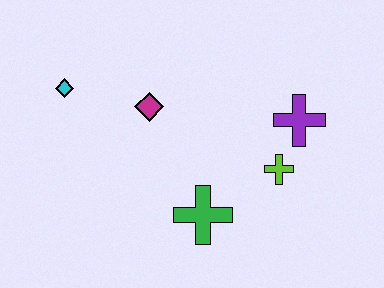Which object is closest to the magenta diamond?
The cyan diamond is closest to the magenta diamond.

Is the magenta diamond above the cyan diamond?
No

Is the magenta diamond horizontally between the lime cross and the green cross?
No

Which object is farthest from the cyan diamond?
The purple cross is farthest from the cyan diamond.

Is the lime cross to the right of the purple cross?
No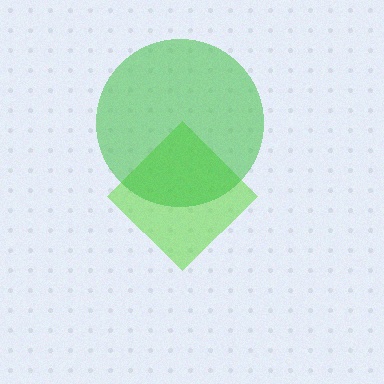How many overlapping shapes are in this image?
There are 2 overlapping shapes in the image.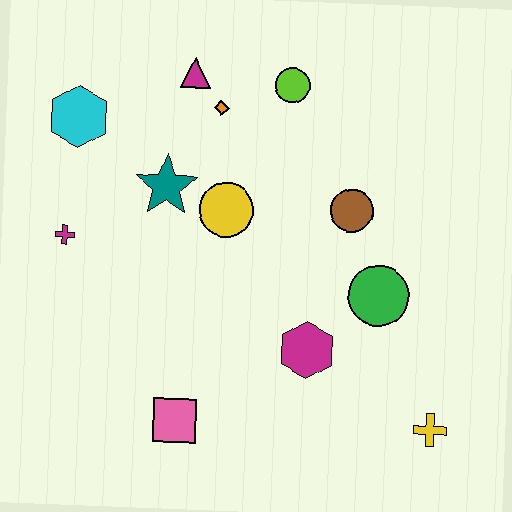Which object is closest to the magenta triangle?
The orange diamond is closest to the magenta triangle.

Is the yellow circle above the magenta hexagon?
Yes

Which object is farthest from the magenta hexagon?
The cyan hexagon is farthest from the magenta hexagon.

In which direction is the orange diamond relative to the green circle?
The orange diamond is above the green circle.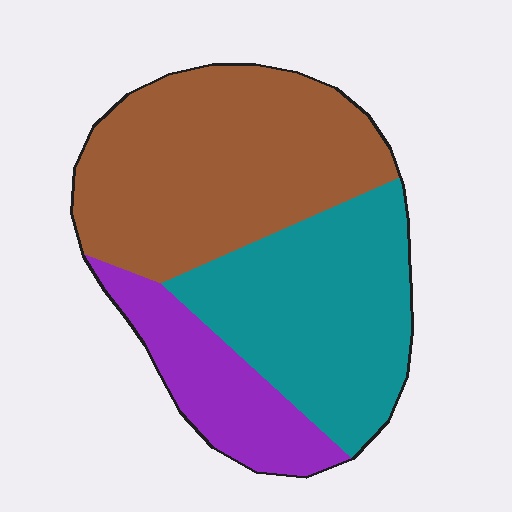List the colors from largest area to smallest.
From largest to smallest: brown, teal, purple.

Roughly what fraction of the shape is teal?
Teal takes up about three eighths (3/8) of the shape.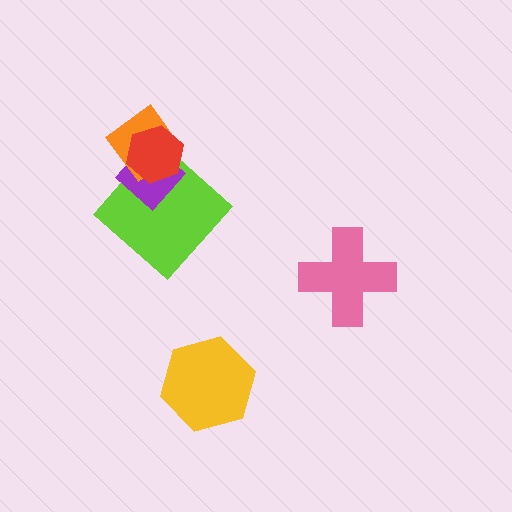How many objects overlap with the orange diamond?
2 objects overlap with the orange diamond.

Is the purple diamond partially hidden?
Yes, it is partially covered by another shape.